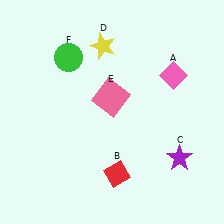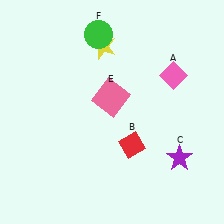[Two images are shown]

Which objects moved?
The objects that moved are: the red diamond (B), the green circle (F).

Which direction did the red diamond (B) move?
The red diamond (B) moved up.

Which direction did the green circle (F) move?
The green circle (F) moved right.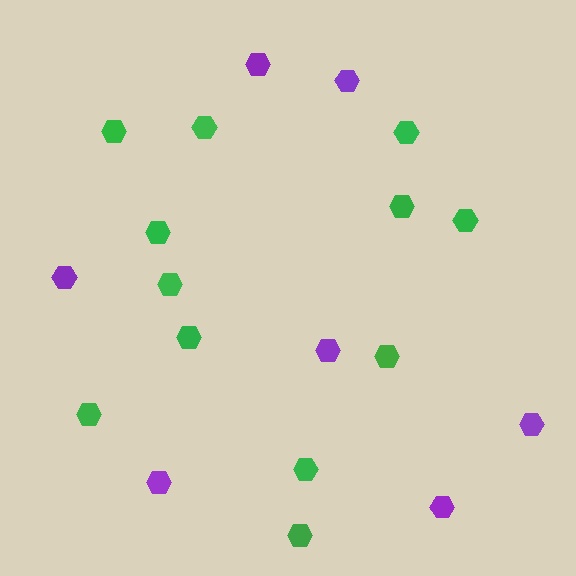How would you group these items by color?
There are 2 groups: one group of green hexagons (12) and one group of purple hexagons (7).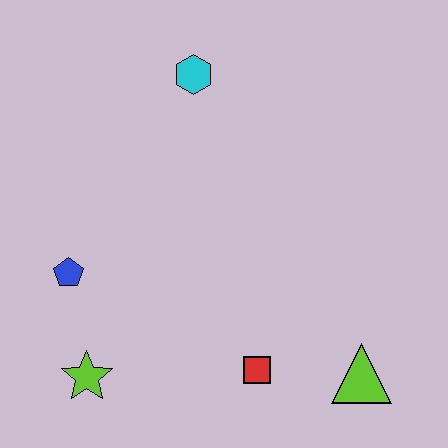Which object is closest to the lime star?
The blue pentagon is closest to the lime star.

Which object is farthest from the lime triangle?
The cyan hexagon is farthest from the lime triangle.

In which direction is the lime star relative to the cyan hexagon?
The lime star is below the cyan hexagon.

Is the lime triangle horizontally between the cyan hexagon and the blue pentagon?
No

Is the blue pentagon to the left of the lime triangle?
Yes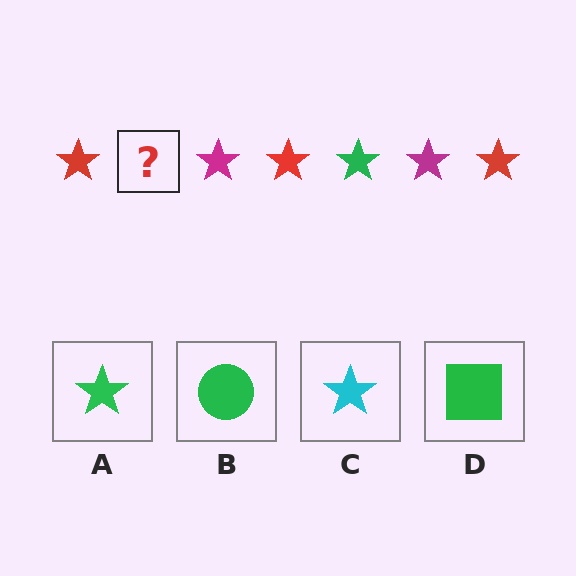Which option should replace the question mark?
Option A.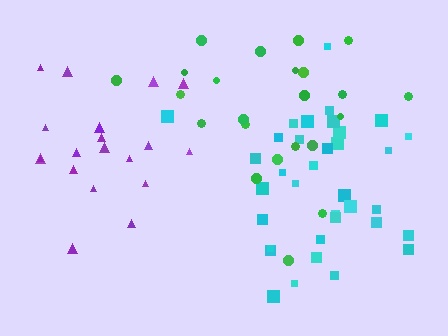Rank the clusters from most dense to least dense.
cyan, purple, green.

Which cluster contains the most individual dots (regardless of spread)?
Cyan (35).